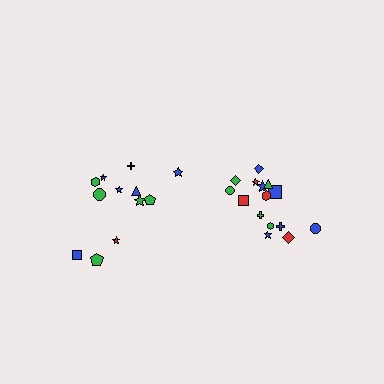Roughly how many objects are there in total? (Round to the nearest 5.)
Roughly 25 objects in total.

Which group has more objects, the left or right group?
The right group.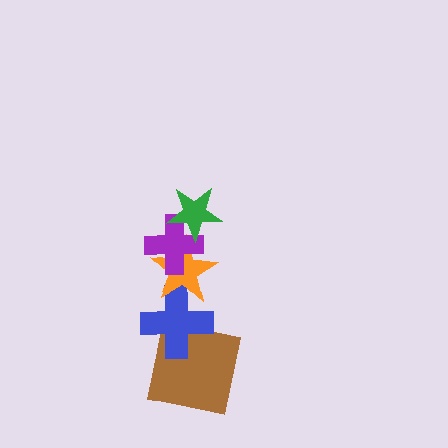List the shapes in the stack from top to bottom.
From top to bottom: the green star, the purple cross, the orange star, the blue cross, the brown square.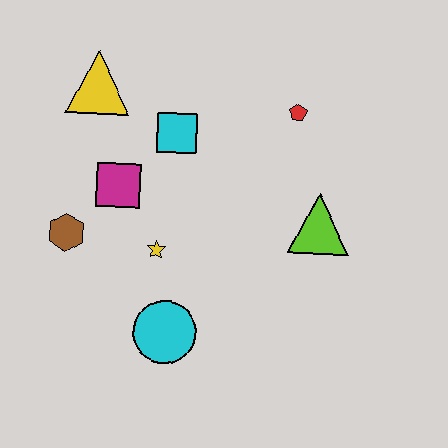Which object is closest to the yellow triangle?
The cyan square is closest to the yellow triangle.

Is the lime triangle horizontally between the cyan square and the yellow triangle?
No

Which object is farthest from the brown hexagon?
The red pentagon is farthest from the brown hexagon.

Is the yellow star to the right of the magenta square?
Yes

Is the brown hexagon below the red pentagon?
Yes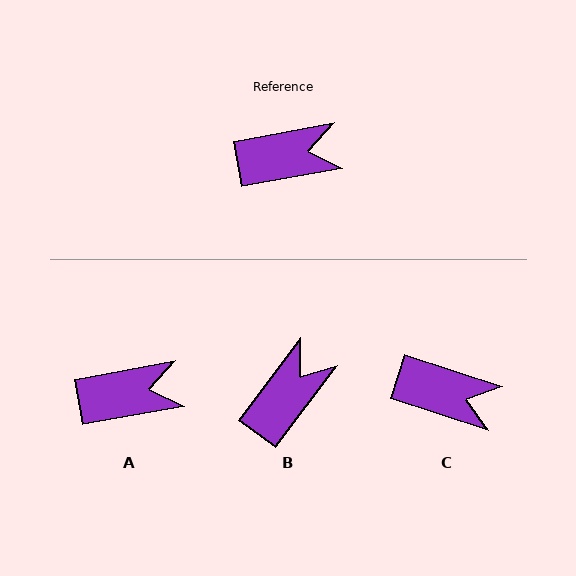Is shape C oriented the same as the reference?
No, it is off by about 28 degrees.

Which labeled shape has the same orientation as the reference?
A.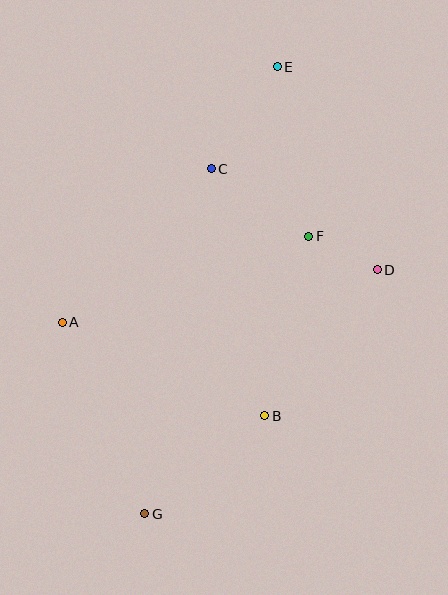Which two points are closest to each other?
Points D and F are closest to each other.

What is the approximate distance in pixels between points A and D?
The distance between A and D is approximately 319 pixels.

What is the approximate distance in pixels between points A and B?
The distance between A and B is approximately 223 pixels.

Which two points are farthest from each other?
Points E and G are farthest from each other.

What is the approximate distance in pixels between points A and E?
The distance between A and E is approximately 334 pixels.